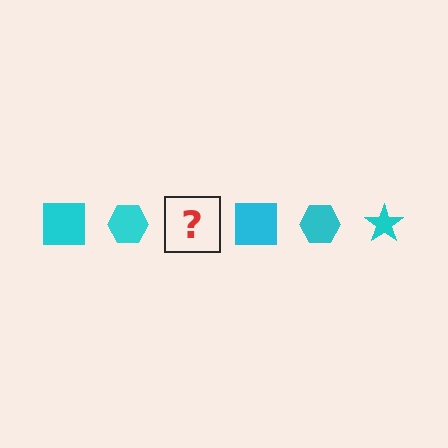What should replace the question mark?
The question mark should be replaced with a cyan star.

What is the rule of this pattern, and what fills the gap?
The rule is that the pattern cycles through square, hexagon, star shapes in cyan. The gap should be filled with a cyan star.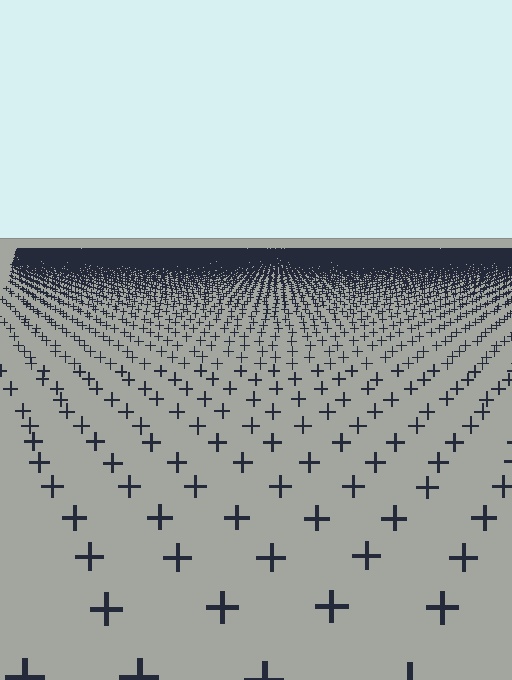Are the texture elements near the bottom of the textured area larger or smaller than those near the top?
Larger. Near the bottom, elements are closer to the viewer and appear at a bigger on-screen size.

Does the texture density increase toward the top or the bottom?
Density increases toward the top.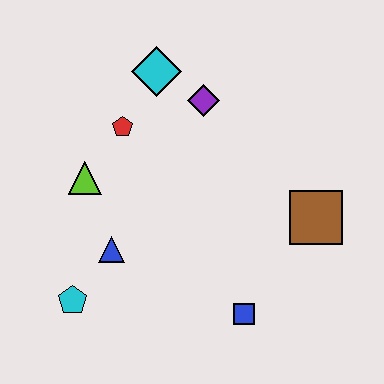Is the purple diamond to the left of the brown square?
Yes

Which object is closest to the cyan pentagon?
The blue triangle is closest to the cyan pentagon.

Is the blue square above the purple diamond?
No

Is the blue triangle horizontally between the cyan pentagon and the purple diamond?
Yes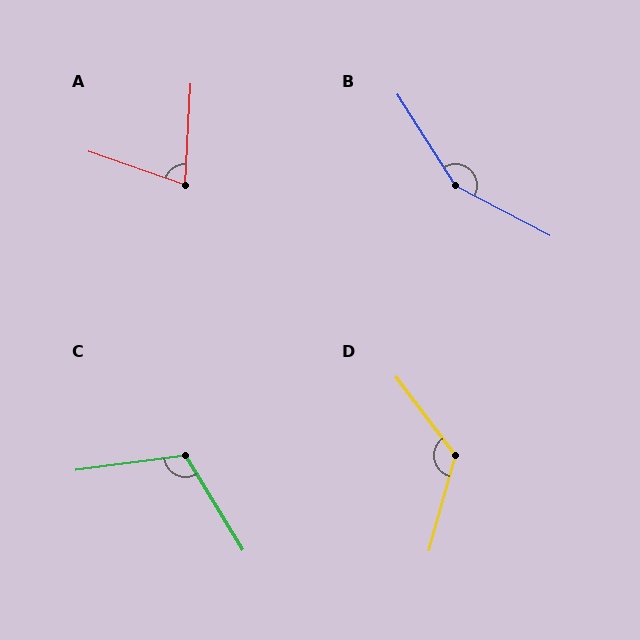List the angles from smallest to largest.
A (74°), C (114°), D (127°), B (150°).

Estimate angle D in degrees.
Approximately 127 degrees.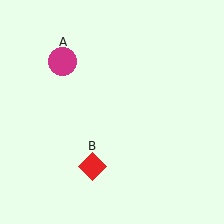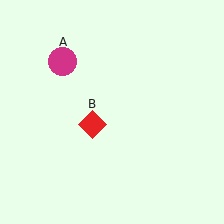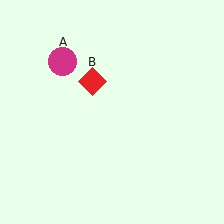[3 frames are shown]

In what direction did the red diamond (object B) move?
The red diamond (object B) moved up.